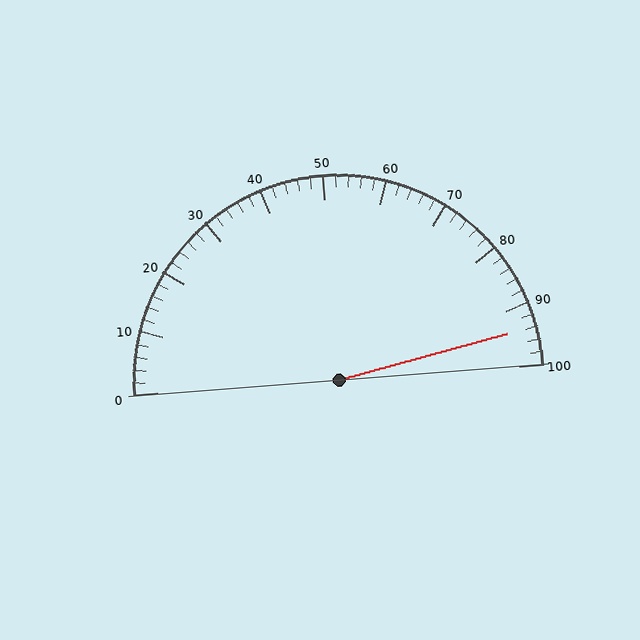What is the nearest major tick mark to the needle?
The nearest major tick mark is 90.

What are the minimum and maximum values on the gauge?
The gauge ranges from 0 to 100.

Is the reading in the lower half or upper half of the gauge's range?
The reading is in the upper half of the range (0 to 100).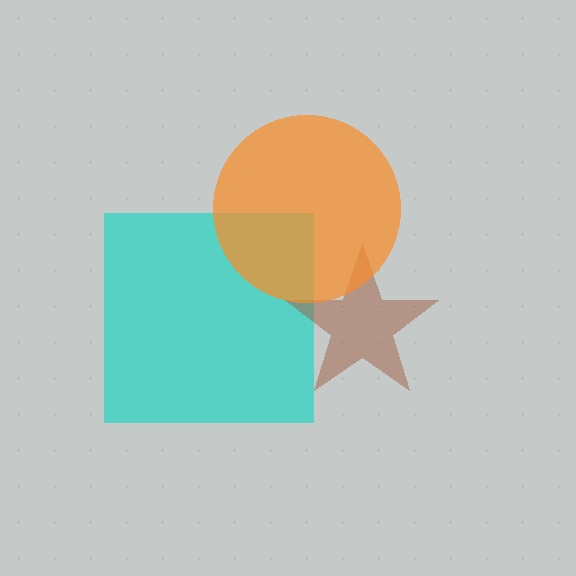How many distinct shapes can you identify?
There are 3 distinct shapes: a cyan square, a brown star, an orange circle.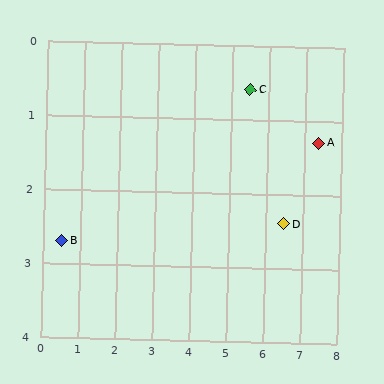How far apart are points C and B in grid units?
Points C and B are about 5.4 grid units apart.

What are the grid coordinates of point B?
Point B is at approximately (0.5, 2.7).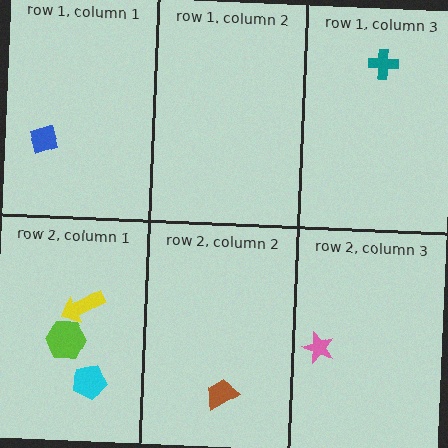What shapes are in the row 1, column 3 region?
The teal cross.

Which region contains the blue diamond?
The row 1, column 1 region.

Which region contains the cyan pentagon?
The row 2, column 1 region.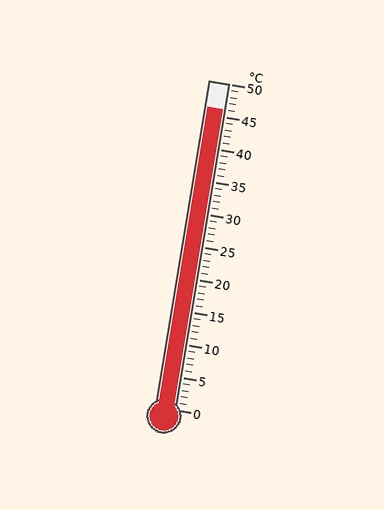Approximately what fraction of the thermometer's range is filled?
The thermometer is filled to approximately 90% of its range.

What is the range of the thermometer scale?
The thermometer scale ranges from 0°C to 50°C.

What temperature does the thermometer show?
The thermometer shows approximately 46°C.